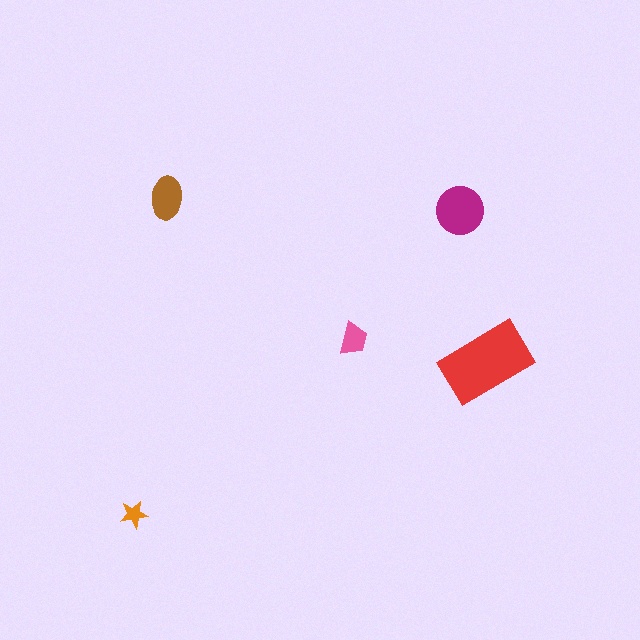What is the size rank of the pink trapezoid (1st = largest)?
4th.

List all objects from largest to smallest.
The red rectangle, the magenta circle, the brown ellipse, the pink trapezoid, the orange star.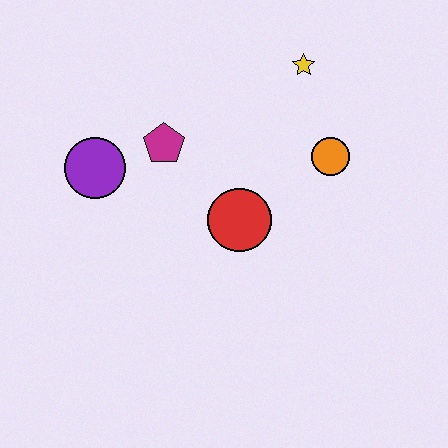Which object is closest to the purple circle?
The magenta pentagon is closest to the purple circle.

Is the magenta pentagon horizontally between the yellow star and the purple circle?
Yes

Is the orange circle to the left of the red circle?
No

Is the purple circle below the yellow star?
Yes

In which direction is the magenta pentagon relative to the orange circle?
The magenta pentagon is to the left of the orange circle.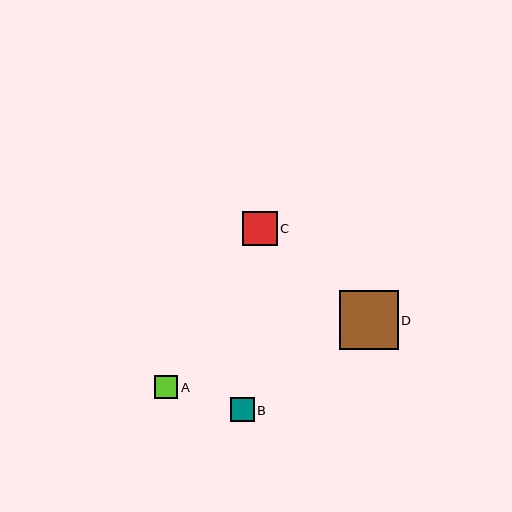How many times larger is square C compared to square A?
Square C is approximately 1.5 times the size of square A.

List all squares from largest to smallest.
From largest to smallest: D, C, B, A.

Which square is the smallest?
Square A is the smallest with a size of approximately 23 pixels.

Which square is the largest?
Square D is the largest with a size of approximately 59 pixels.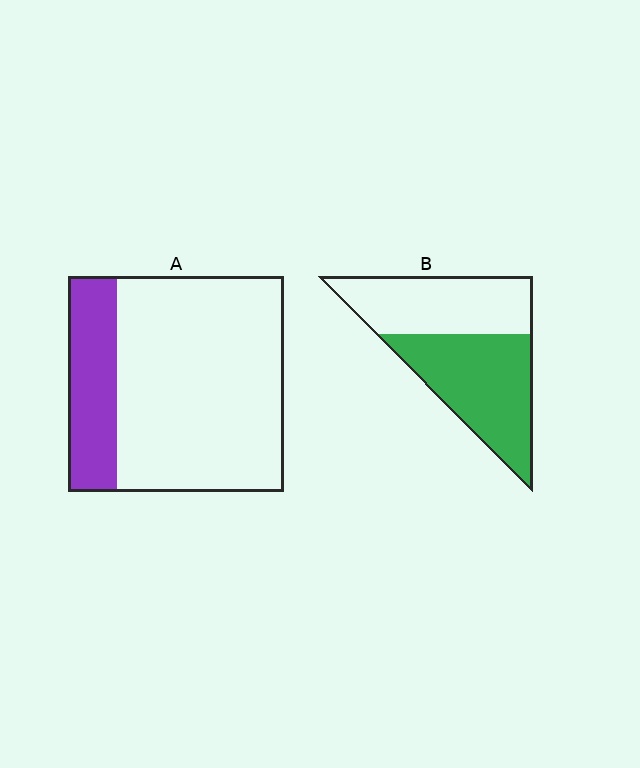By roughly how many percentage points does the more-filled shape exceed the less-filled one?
By roughly 30 percentage points (B over A).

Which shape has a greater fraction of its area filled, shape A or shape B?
Shape B.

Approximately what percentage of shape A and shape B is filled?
A is approximately 25% and B is approximately 55%.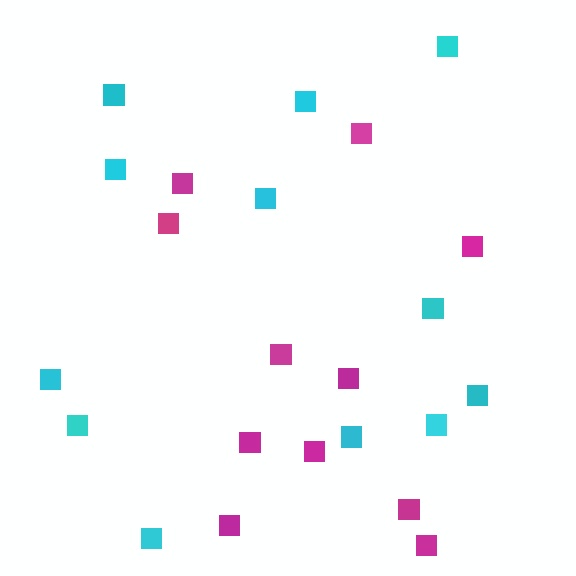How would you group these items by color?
There are 2 groups: one group of cyan squares (12) and one group of magenta squares (11).